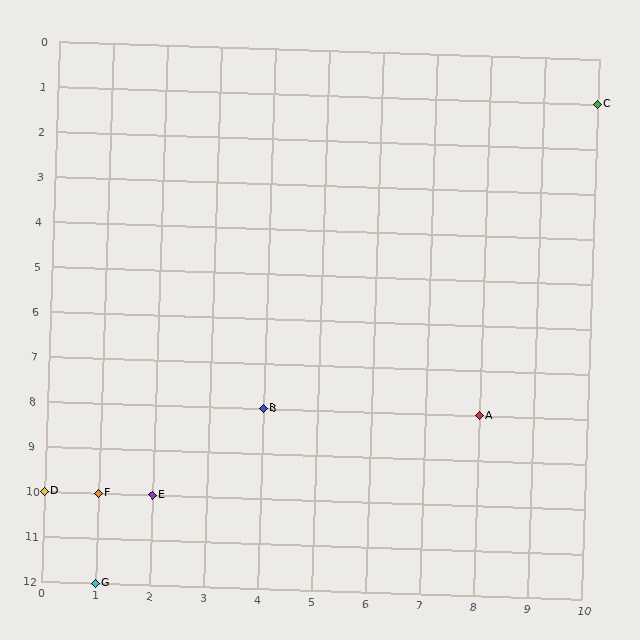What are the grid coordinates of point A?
Point A is at grid coordinates (8, 8).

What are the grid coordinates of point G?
Point G is at grid coordinates (1, 12).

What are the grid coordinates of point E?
Point E is at grid coordinates (2, 10).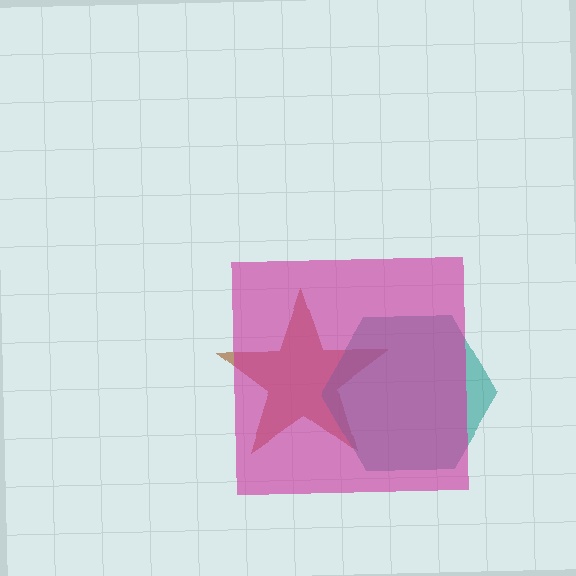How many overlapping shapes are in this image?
There are 3 overlapping shapes in the image.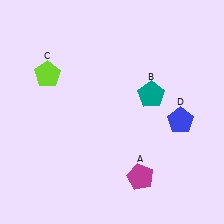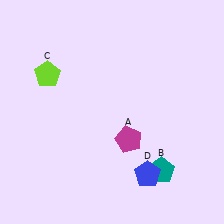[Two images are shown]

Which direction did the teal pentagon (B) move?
The teal pentagon (B) moved down.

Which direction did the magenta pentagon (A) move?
The magenta pentagon (A) moved up.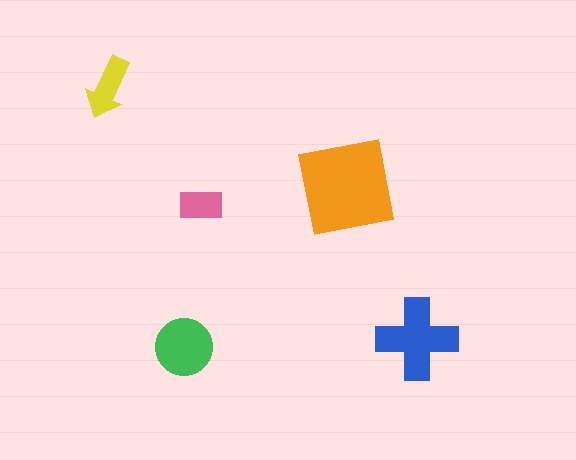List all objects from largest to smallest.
The orange square, the blue cross, the green circle, the yellow arrow, the pink rectangle.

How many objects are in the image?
There are 5 objects in the image.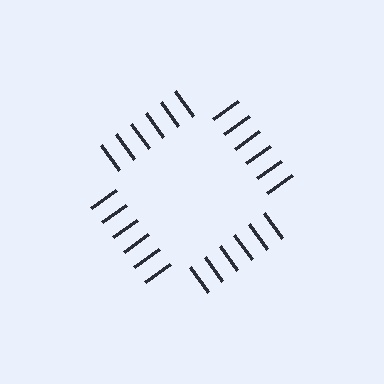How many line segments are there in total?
24 — 6 along each of the 4 edges.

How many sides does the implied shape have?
4 sides — the line-ends trace a square.